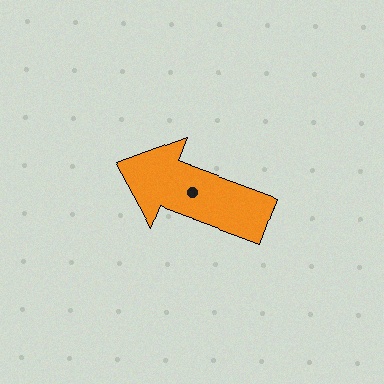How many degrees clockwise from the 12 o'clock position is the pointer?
Approximately 291 degrees.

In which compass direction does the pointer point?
West.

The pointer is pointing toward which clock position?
Roughly 10 o'clock.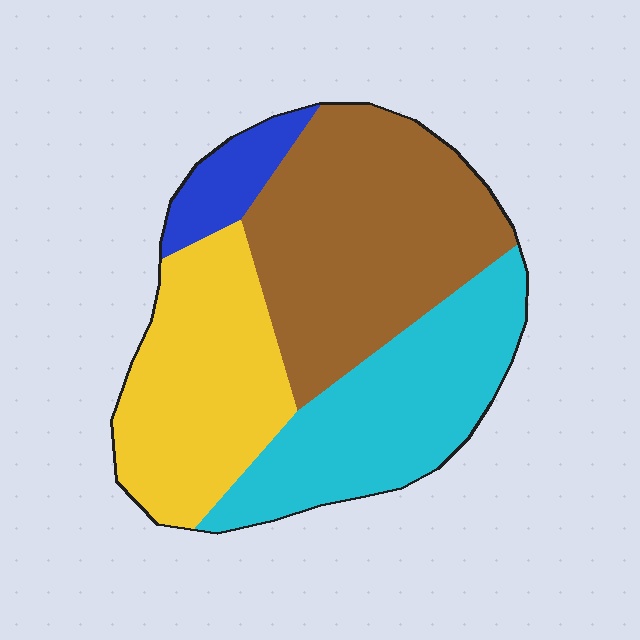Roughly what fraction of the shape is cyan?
Cyan covers 28% of the shape.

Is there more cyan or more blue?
Cyan.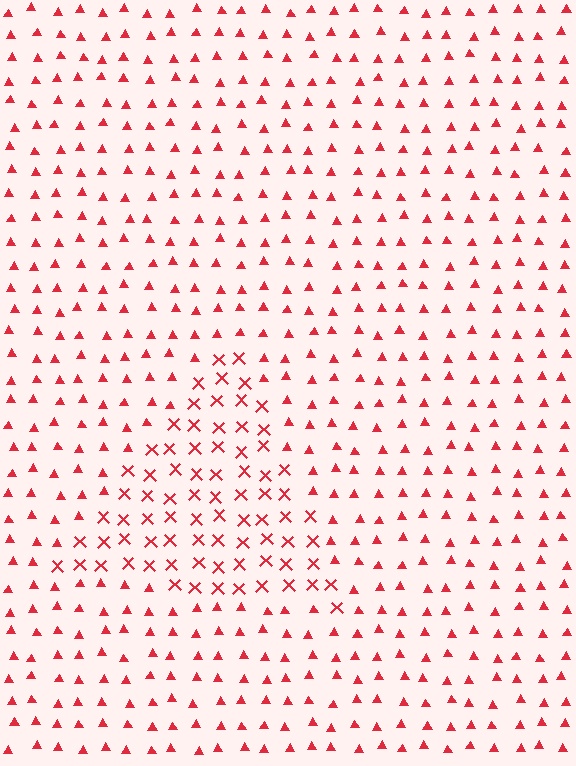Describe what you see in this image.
The image is filled with small red elements arranged in a uniform grid. A triangle-shaped region contains X marks, while the surrounding area contains triangles. The boundary is defined purely by the change in element shape.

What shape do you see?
I see a triangle.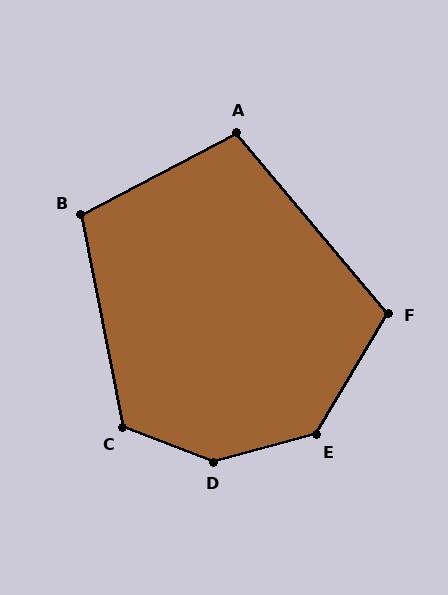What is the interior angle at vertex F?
Approximately 109 degrees (obtuse).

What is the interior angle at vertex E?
Approximately 136 degrees (obtuse).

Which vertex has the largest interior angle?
D, at approximately 144 degrees.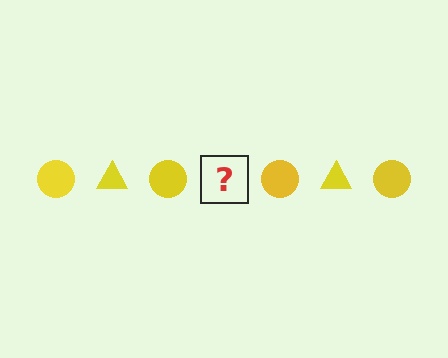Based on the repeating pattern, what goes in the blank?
The blank should be a yellow triangle.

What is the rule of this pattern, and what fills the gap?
The rule is that the pattern cycles through circle, triangle shapes in yellow. The gap should be filled with a yellow triangle.